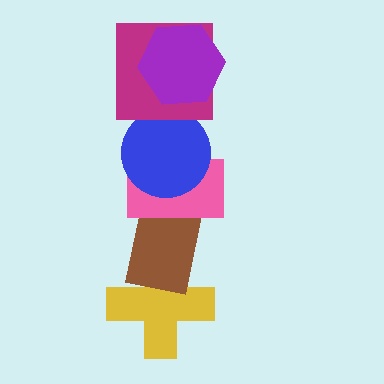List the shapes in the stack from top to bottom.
From top to bottom: the purple hexagon, the magenta square, the blue circle, the pink rectangle, the brown rectangle, the yellow cross.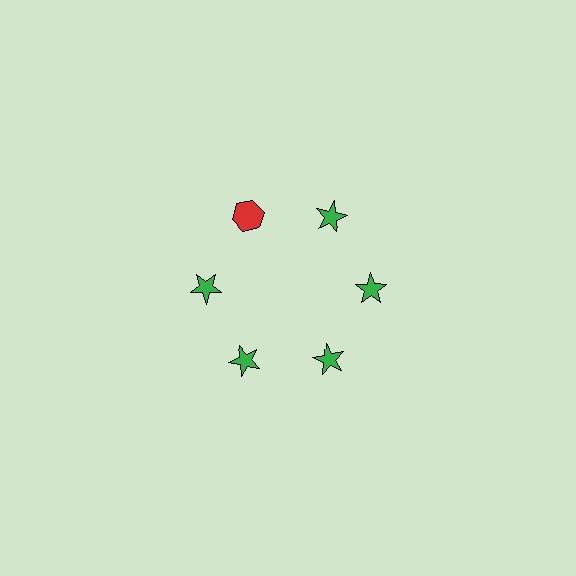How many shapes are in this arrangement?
There are 6 shapes arranged in a ring pattern.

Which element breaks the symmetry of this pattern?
The red hexagon at roughly the 11 o'clock position breaks the symmetry. All other shapes are green stars.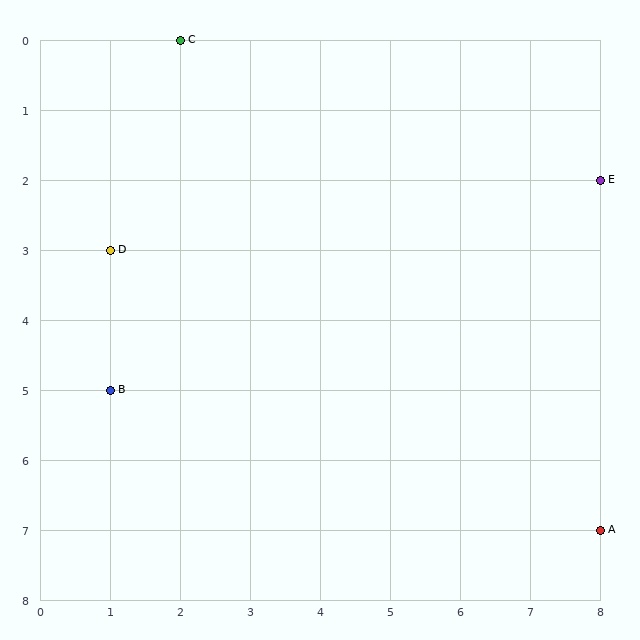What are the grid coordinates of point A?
Point A is at grid coordinates (8, 7).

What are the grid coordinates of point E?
Point E is at grid coordinates (8, 2).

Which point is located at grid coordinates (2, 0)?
Point C is at (2, 0).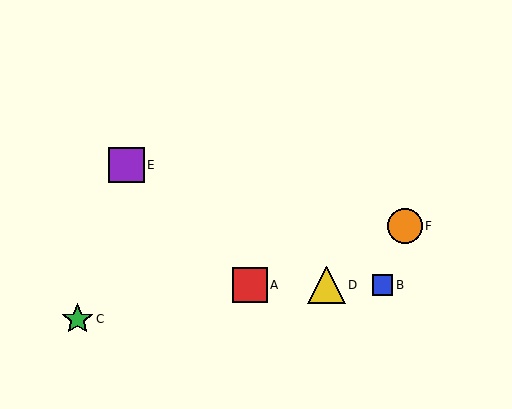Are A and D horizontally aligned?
Yes, both are at y≈285.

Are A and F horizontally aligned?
No, A is at y≈285 and F is at y≈226.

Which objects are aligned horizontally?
Objects A, B, D are aligned horizontally.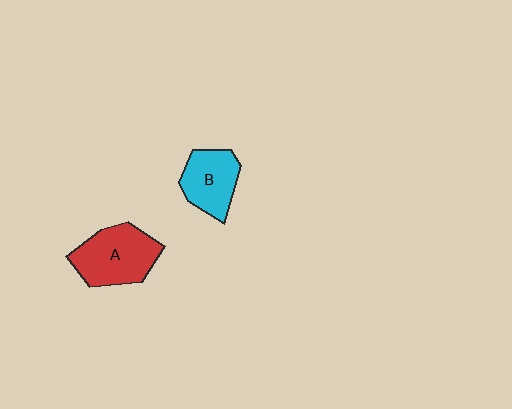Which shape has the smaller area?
Shape B (cyan).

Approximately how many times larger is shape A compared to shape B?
Approximately 1.3 times.